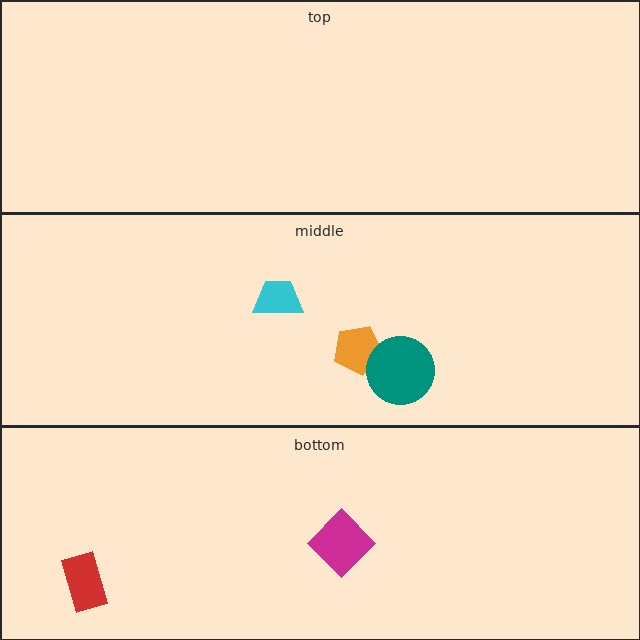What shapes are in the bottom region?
The magenta diamond, the red rectangle.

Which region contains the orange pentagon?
The middle region.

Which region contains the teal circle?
The middle region.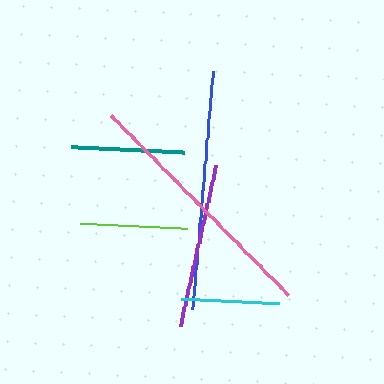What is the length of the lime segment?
The lime segment is approximately 106 pixels long.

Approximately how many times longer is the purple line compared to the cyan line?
The purple line is approximately 1.7 times the length of the cyan line.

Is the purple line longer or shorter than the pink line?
The pink line is longer than the purple line.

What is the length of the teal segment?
The teal segment is approximately 113 pixels long.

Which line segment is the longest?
The pink line is the longest at approximately 253 pixels.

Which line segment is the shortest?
The cyan line is the shortest at approximately 98 pixels.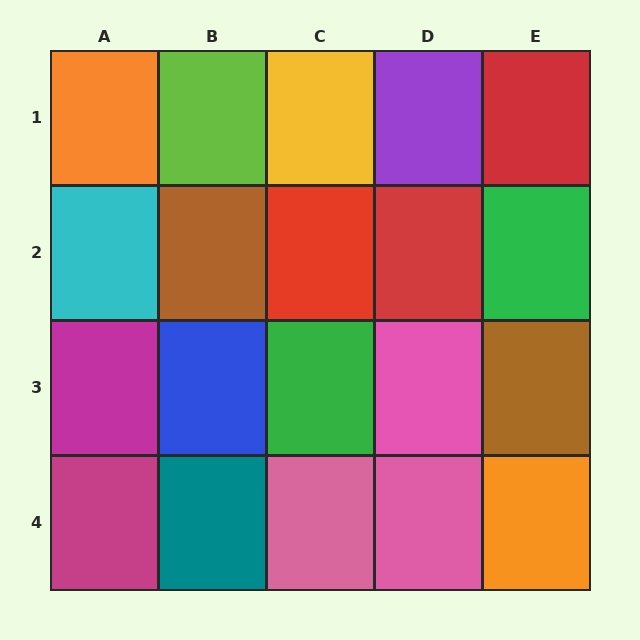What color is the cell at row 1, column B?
Lime.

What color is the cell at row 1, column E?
Red.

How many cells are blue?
1 cell is blue.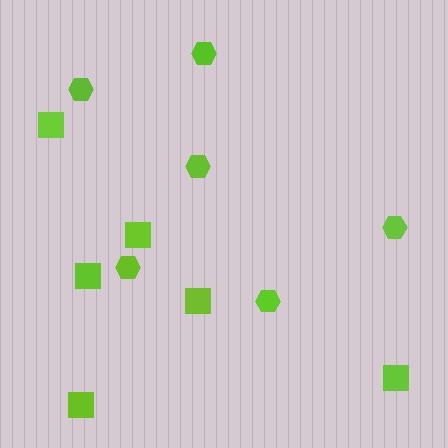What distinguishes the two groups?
There are 2 groups: one group of squares (6) and one group of hexagons (6).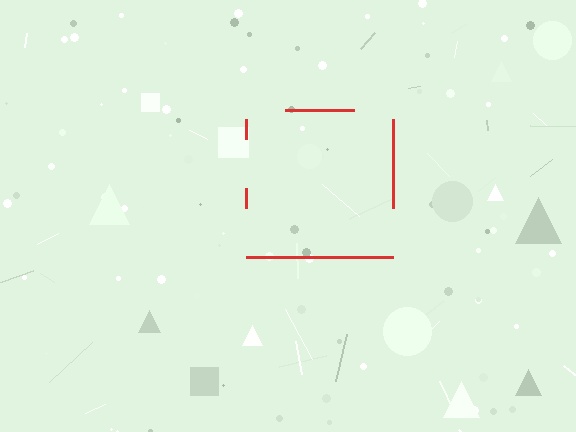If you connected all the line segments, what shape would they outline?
They would outline a square.